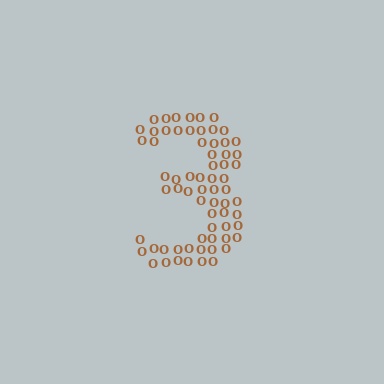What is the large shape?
The large shape is the digit 3.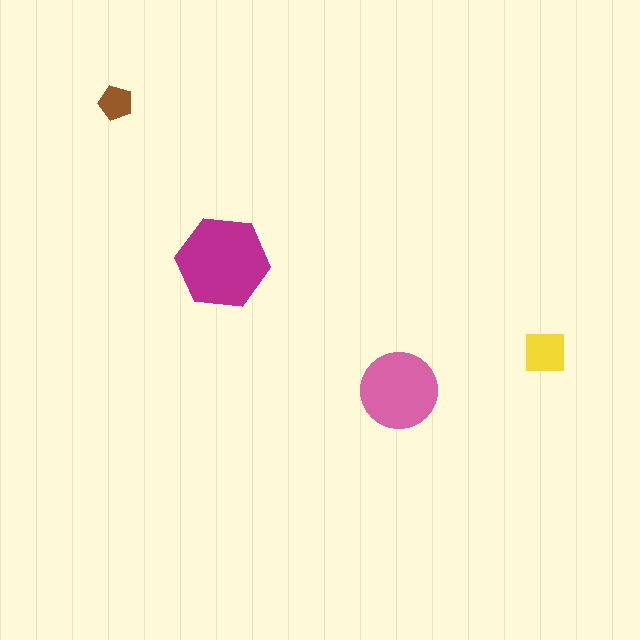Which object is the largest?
The magenta hexagon.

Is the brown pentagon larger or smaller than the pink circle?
Smaller.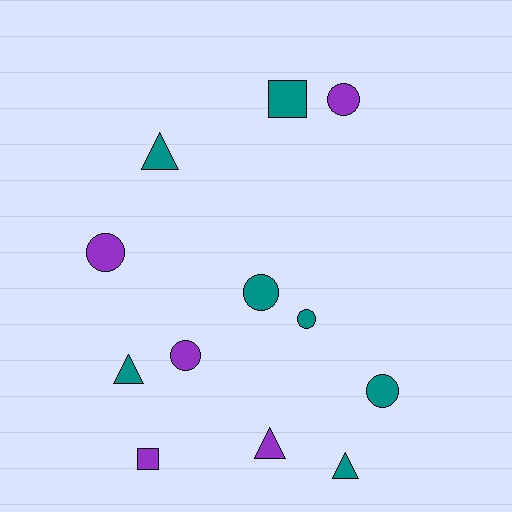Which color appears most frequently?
Teal, with 7 objects.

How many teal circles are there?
There are 3 teal circles.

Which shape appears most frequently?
Circle, with 6 objects.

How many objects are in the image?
There are 12 objects.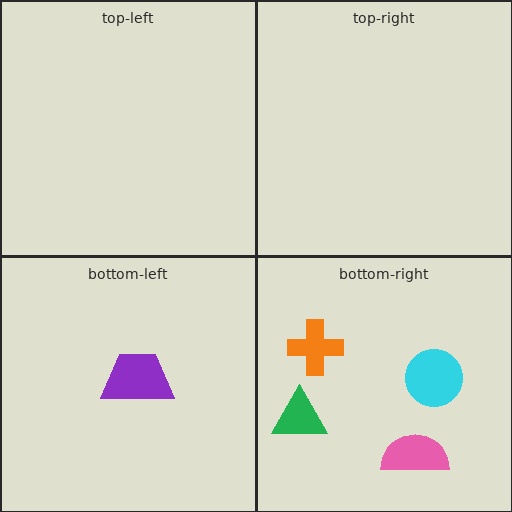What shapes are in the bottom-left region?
The purple trapezoid.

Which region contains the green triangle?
The bottom-right region.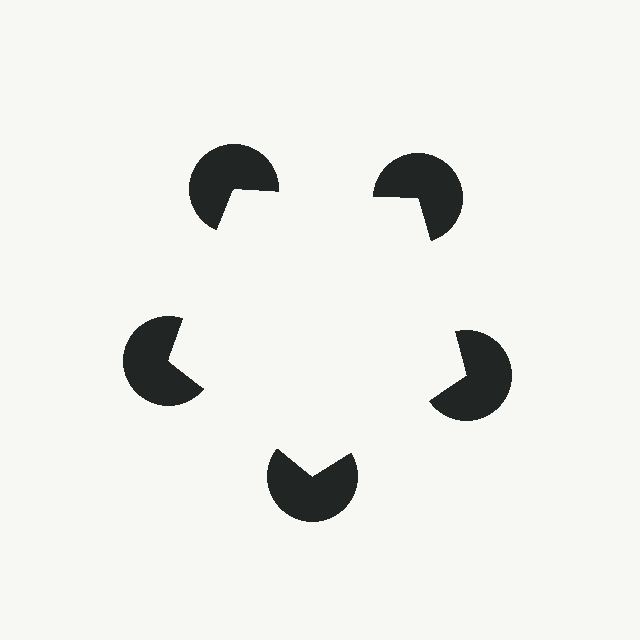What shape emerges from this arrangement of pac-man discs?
An illusory pentagon — its edges are inferred from the aligned wedge cuts in the pac-man discs, not physically drawn.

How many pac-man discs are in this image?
There are 5 — one at each vertex of the illusory pentagon.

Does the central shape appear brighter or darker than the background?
It typically appears slightly brighter than the background, even though no actual brightness change is drawn.